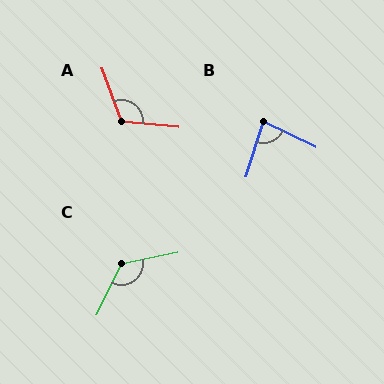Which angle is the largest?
C, at approximately 128 degrees.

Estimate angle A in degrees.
Approximately 116 degrees.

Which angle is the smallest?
B, at approximately 82 degrees.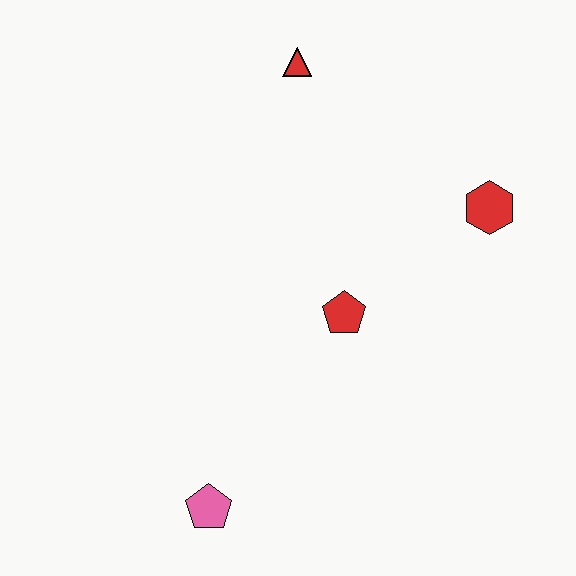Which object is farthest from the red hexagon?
The pink pentagon is farthest from the red hexagon.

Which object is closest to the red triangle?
The red hexagon is closest to the red triangle.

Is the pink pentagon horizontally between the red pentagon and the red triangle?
No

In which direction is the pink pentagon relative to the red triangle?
The pink pentagon is below the red triangle.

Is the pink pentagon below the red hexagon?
Yes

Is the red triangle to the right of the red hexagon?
No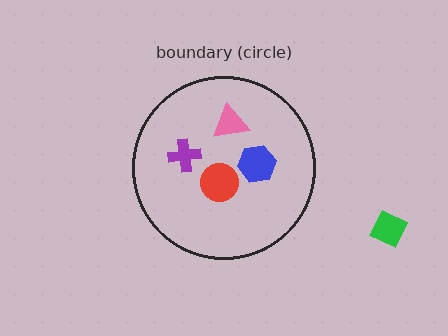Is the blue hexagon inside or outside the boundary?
Inside.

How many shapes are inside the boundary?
4 inside, 1 outside.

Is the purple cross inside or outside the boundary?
Inside.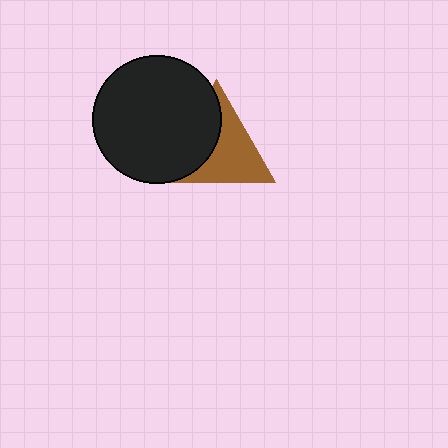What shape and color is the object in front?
The object in front is a black circle.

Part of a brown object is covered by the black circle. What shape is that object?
It is a triangle.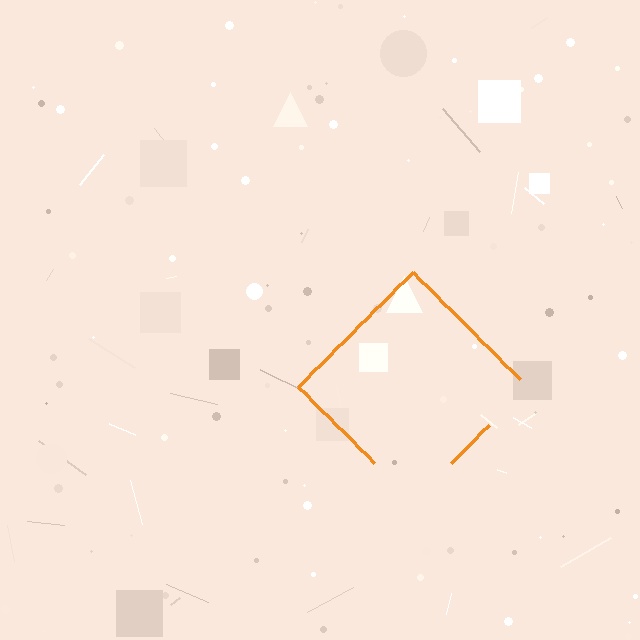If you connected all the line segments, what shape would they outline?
They would outline a diamond.